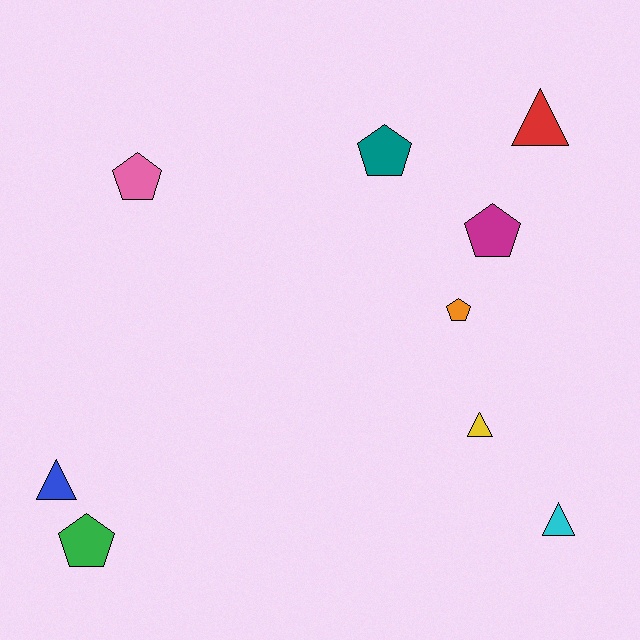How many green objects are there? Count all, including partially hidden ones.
There is 1 green object.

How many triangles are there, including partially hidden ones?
There are 4 triangles.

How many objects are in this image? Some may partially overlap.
There are 9 objects.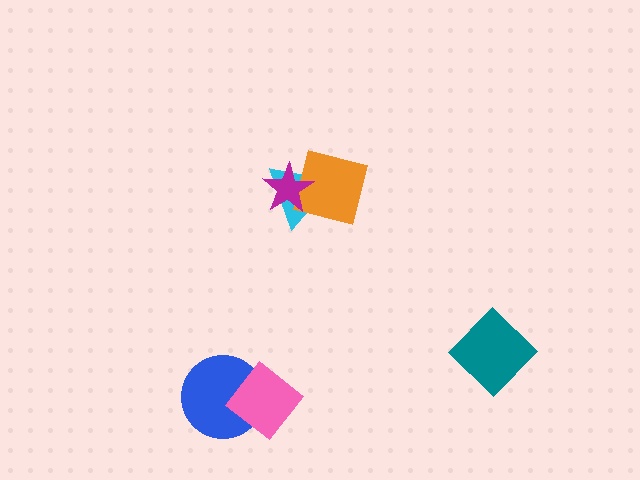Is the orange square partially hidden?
Yes, it is partially covered by another shape.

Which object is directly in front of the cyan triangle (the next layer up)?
The orange square is directly in front of the cyan triangle.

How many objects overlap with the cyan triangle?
2 objects overlap with the cyan triangle.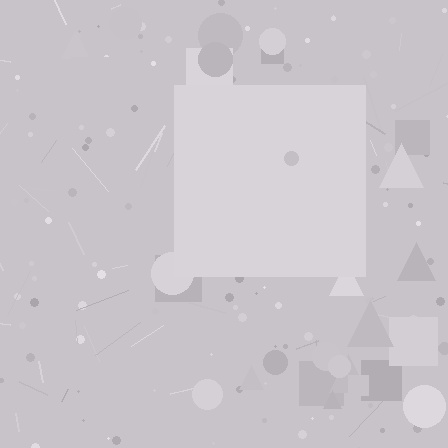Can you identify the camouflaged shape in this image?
The camouflaged shape is a square.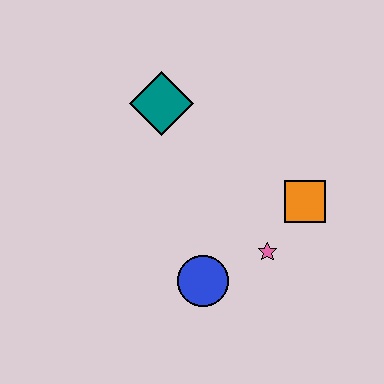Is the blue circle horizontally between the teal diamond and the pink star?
Yes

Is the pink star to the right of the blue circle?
Yes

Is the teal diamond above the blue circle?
Yes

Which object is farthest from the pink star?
The teal diamond is farthest from the pink star.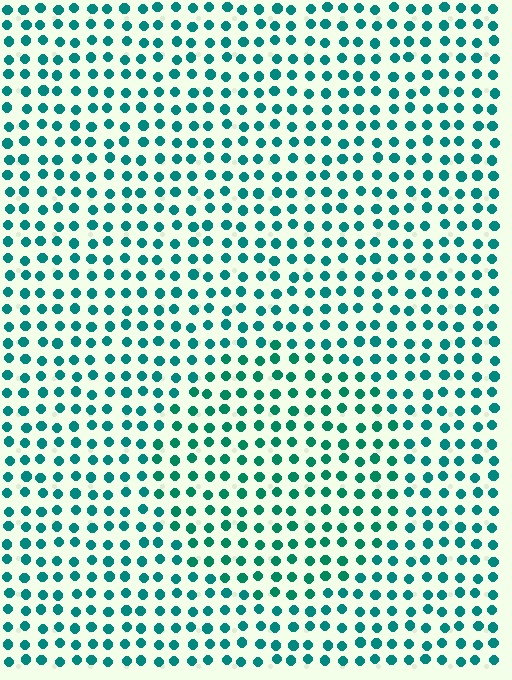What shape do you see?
I see a circle.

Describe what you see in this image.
The image is filled with small teal elements in a uniform arrangement. A circle-shaped region is visible where the elements are tinted to a slightly different hue, forming a subtle color boundary.